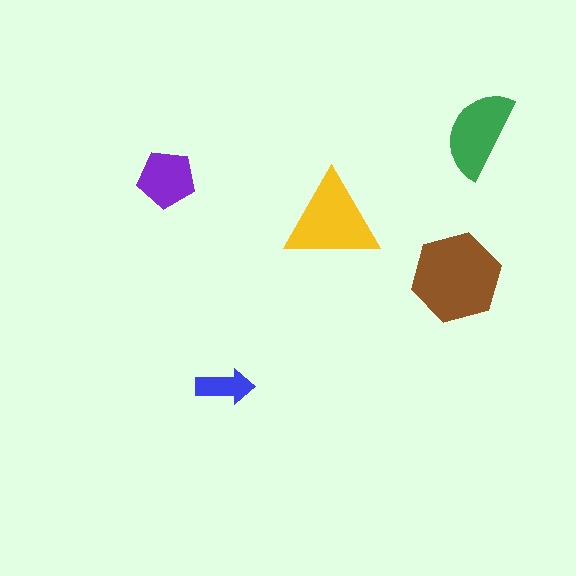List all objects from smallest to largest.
The blue arrow, the purple pentagon, the green semicircle, the yellow triangle, the brown hexagon.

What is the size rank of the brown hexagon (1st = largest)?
1st.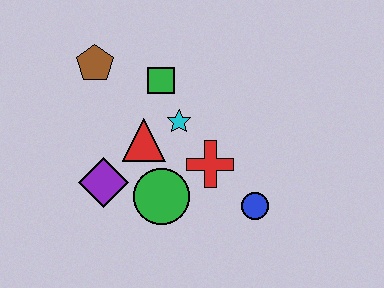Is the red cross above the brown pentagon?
No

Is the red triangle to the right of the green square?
No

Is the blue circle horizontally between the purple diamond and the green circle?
No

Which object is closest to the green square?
The cyan star is closest to the green square.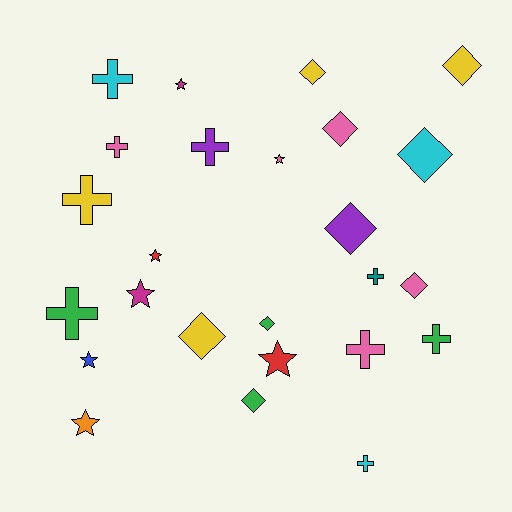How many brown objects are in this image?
There are no brown objects.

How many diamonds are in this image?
There are 9 diamonds.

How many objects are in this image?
There are 25 objects.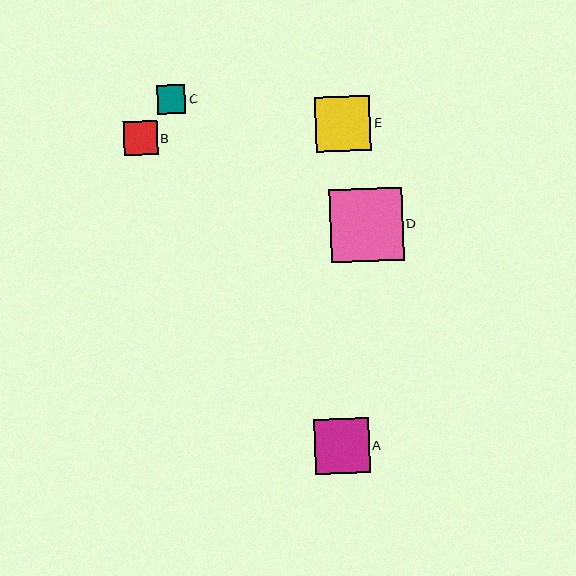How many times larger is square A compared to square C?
Square A is approximately 1.9 times the size of square C.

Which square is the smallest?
Square C is the smallest with a size of approximately 28 pixels.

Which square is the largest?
Square D is the largest with a size of approximately 73 pixels.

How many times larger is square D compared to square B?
Square D is approximately 2.2 times the size of square B.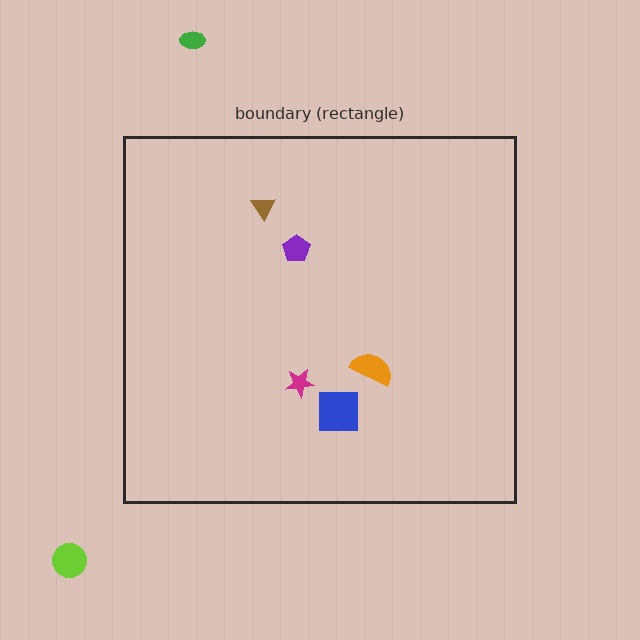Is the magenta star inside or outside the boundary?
Inside.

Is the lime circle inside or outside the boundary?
Outside.